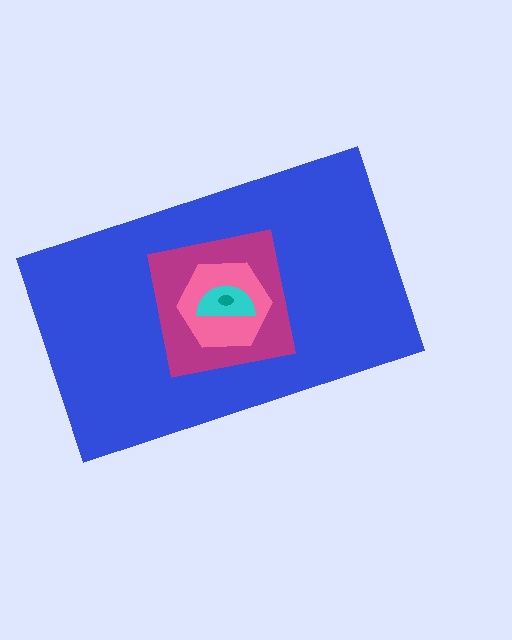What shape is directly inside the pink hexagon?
The cyan semicircle.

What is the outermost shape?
The blue rectangle.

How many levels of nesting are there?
5.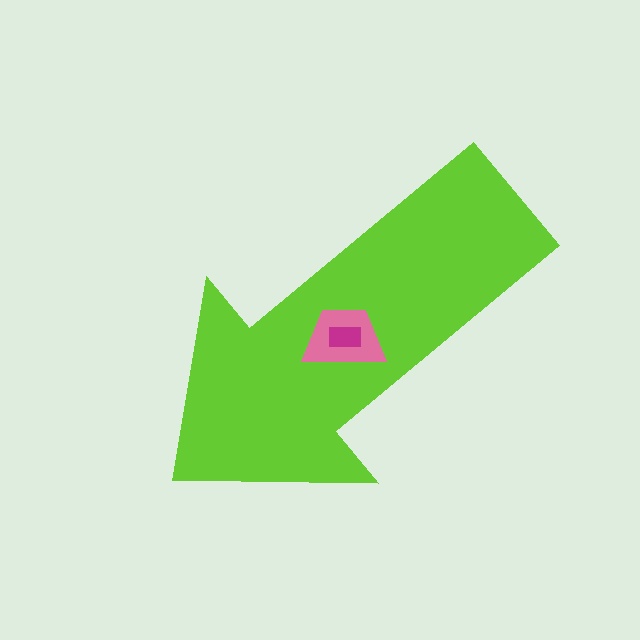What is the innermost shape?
The magenta rectangle.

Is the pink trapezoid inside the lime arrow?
Yes.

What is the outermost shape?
The lime arrow.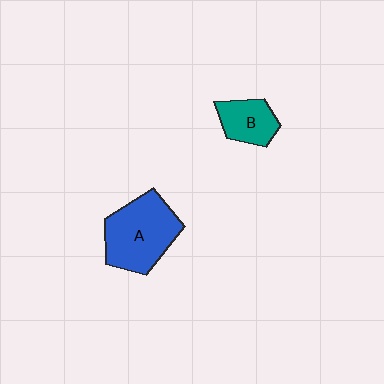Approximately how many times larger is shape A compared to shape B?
Approximately 1.9 times.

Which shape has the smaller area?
Shape B (teal).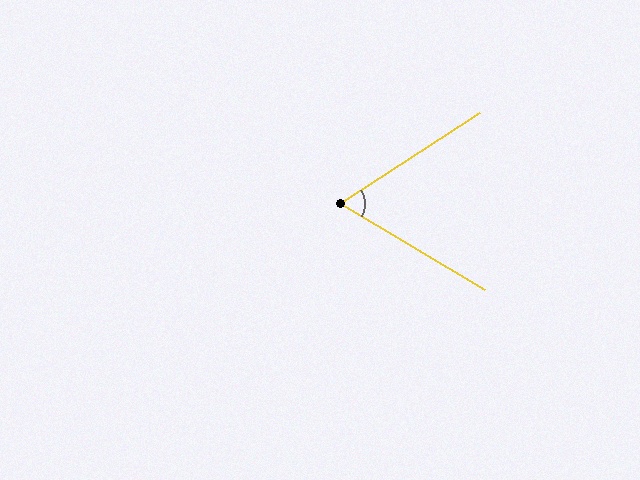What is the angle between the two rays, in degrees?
Approximately 64 degrees.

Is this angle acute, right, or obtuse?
It is acute.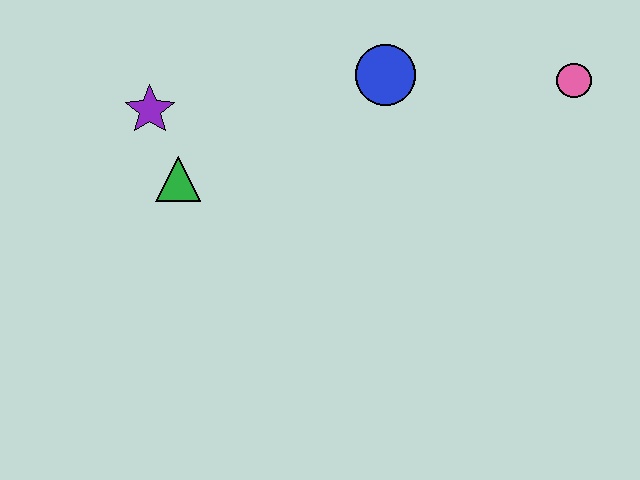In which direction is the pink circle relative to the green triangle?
The pink circle is to the right of the green triangle.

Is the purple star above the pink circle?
No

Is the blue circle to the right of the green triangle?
Yes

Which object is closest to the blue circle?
The pink circle is closest to the blue circle.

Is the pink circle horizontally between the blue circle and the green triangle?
No